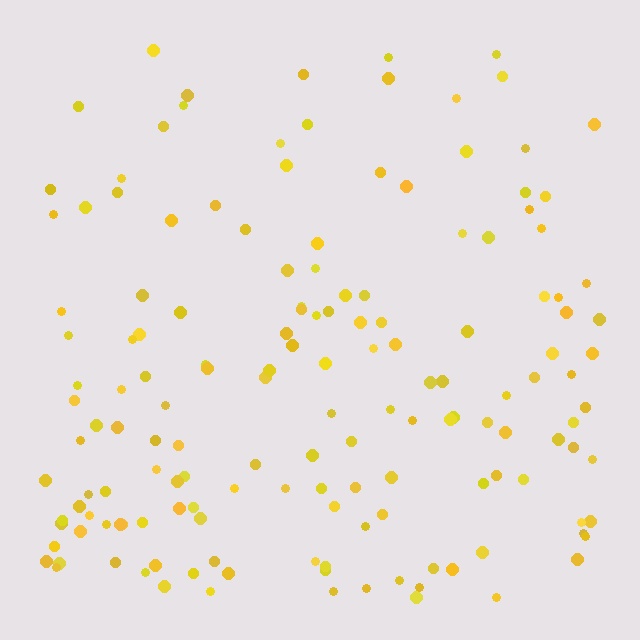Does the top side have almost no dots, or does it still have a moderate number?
Still a moderate number, just noticeably fewer than the bottom.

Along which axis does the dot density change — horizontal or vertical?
Vertical.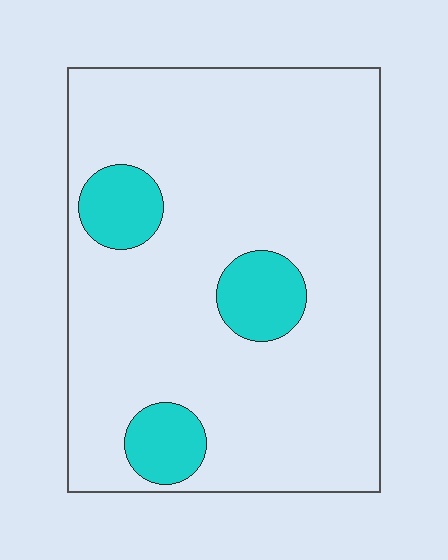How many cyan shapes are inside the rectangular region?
3.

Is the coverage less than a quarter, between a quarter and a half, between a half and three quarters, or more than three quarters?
Less than a quarter.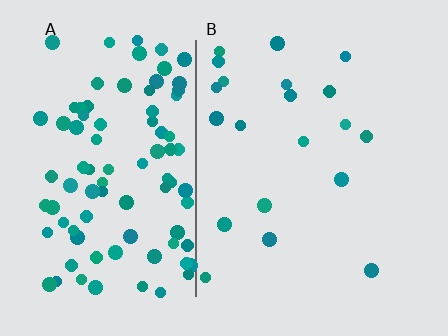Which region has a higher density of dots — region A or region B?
A (the left).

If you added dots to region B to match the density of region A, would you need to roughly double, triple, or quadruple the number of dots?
Approximately quadruple.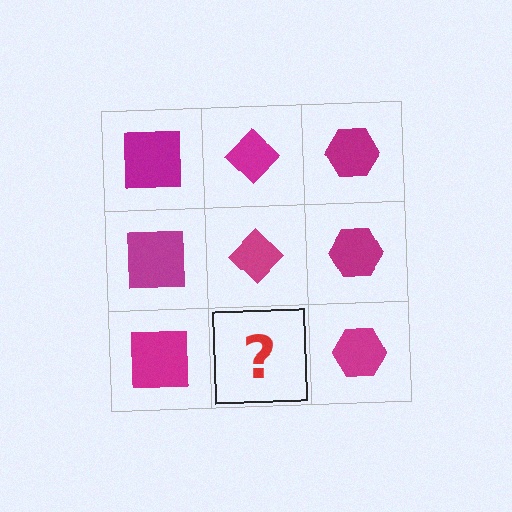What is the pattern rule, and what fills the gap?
The rule is that each column has a consistent shape. The gap should be filled with a magenta diamond.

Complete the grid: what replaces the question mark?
The question mark should be replaced with a magenta diamond.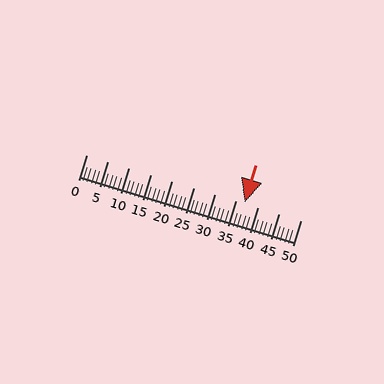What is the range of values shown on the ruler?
The ruler shows values from 0 to 50.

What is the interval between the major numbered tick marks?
The major tick marks are spaced 5 units apart.